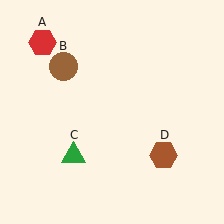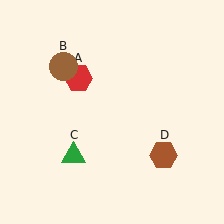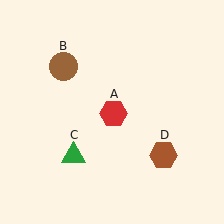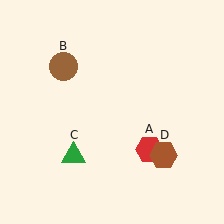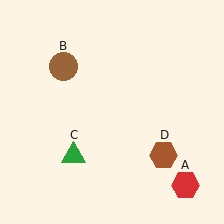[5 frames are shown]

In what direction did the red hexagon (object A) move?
The red hexagon (object A) moved down and to the right.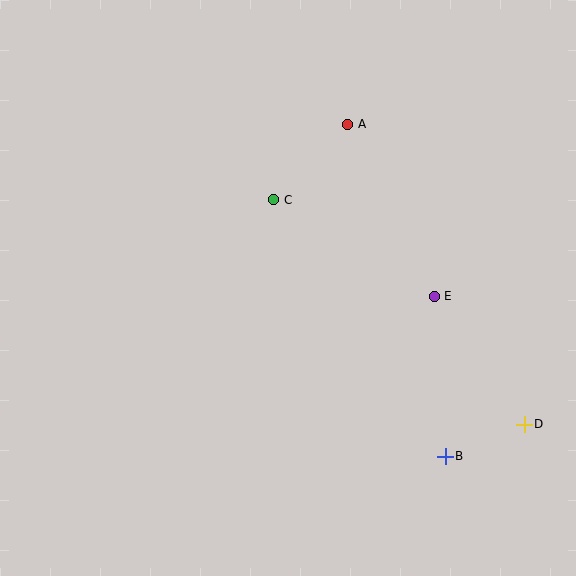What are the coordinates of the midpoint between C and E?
The midpoint between C and E is at (354, 248).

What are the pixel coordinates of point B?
Point B is at (445, 456).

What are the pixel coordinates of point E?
Point E is at (434, 296).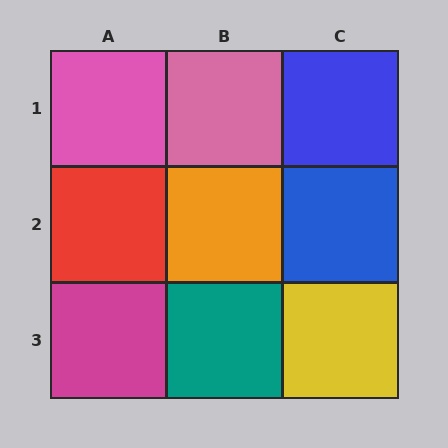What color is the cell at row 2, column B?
Orange.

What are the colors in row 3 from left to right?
Magenta, teal, yellow.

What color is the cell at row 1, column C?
Blue.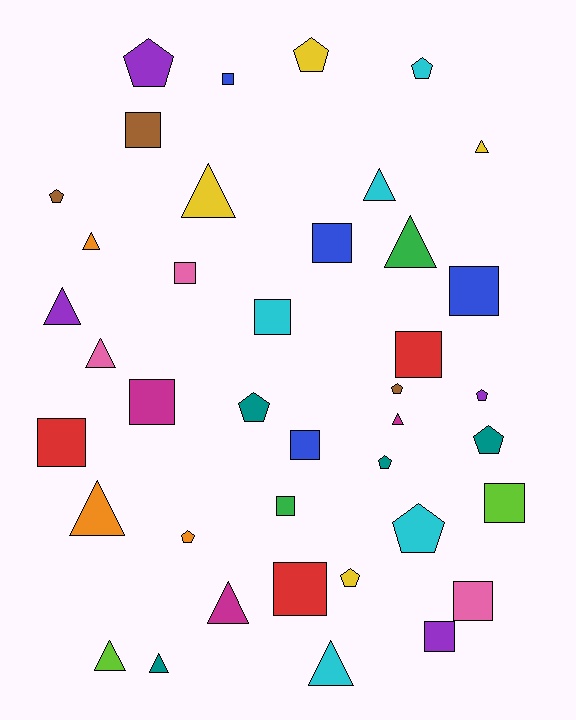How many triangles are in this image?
There are 13 triangles.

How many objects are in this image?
There are 40 objects.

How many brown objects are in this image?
There are 3 brown objects.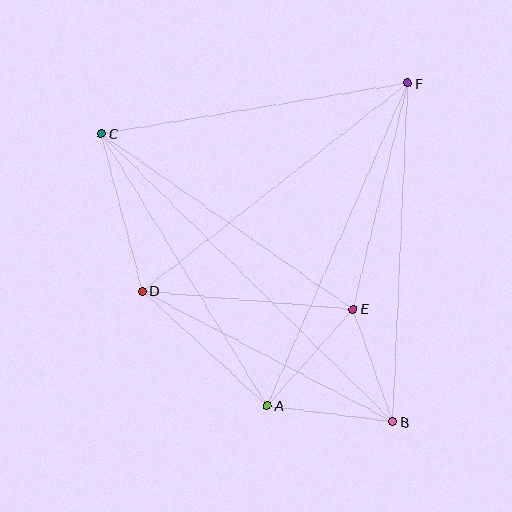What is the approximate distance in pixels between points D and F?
The distance between D and F is approximately 337 pixels.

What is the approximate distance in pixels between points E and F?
The distance between E and F is approximately 232 pixels.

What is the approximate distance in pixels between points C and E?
The distance between C and E is approximately 307 pixels.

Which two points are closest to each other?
Points B and E are closest to each other.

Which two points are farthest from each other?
Points B and C are farthest from each other.